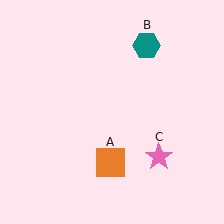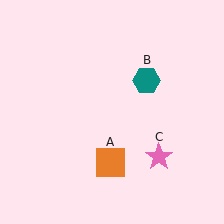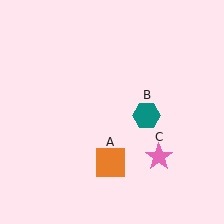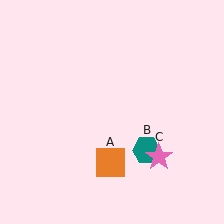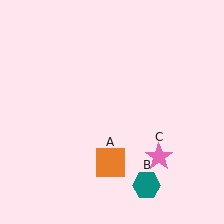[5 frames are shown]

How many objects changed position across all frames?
1 object changed position: teal hexagon (object B).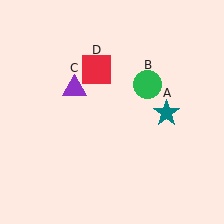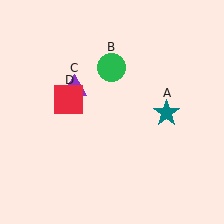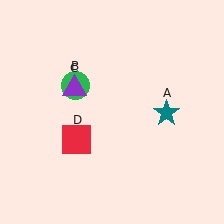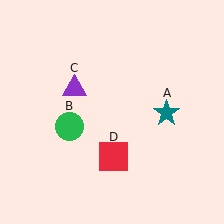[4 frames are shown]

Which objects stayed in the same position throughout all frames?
Teal star (object A) and purple triangle (object C) remained stationary.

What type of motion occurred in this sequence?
The green circle (object B), red square (object D) rotated counterclockwise around the center of the scene.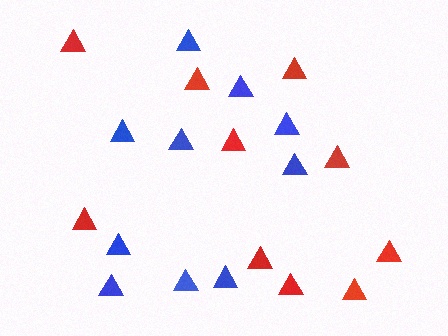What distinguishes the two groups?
There are 2 groups: one group of blue triangles (10) and one group of red triangles (10).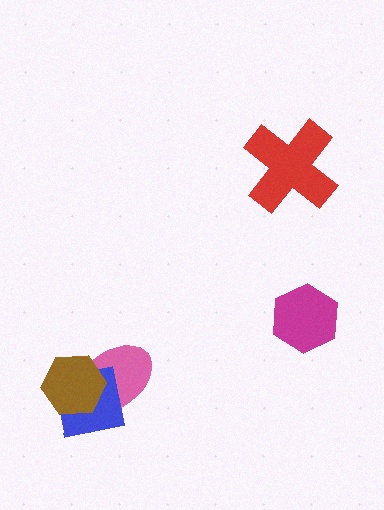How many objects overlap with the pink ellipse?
2 objects overlap with the pink ellipse.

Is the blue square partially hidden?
Yes, it is partially covered by another shape.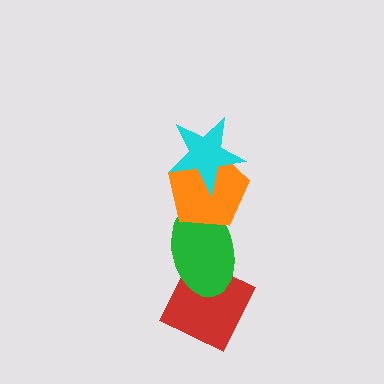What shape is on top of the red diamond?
The green ellipse is on top of the red diamond.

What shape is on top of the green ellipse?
The orange pentagon is on top of the green ellipse.